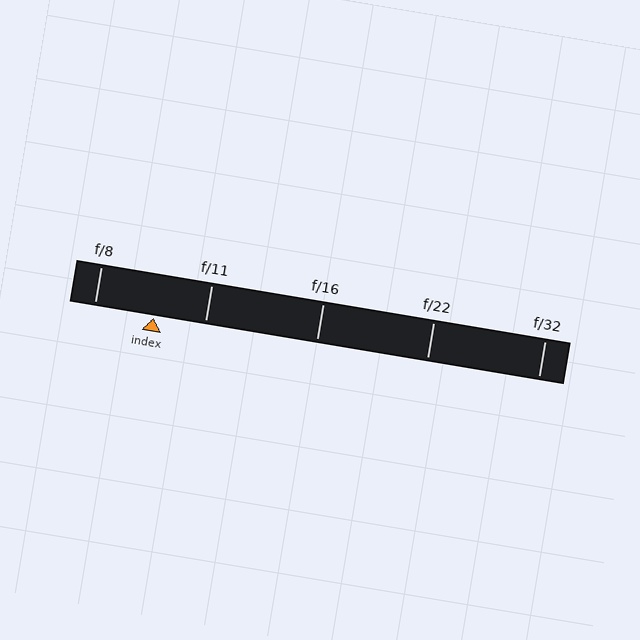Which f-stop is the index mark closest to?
The index mark is closest to f/11.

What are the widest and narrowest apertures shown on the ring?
The widest aperture shown is f/8 and the narrowest is f/32.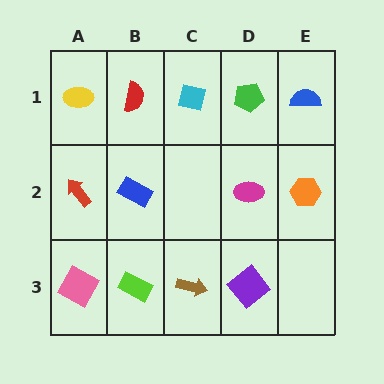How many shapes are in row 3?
4 shapes.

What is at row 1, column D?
A green pentagon.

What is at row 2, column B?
A blue rectangle.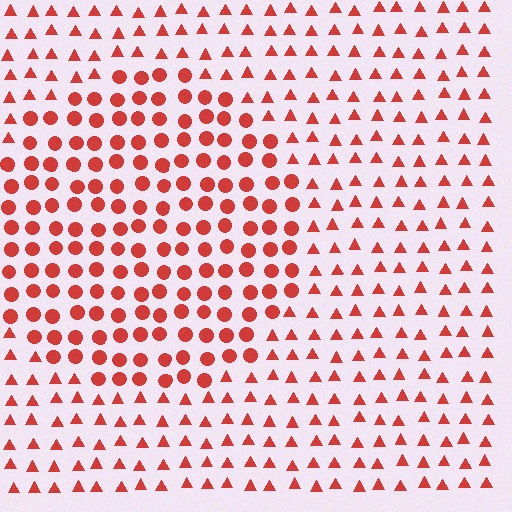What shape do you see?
I see a circle.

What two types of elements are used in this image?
The image uses circles inside the circle region and triangles outside it.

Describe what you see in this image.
The image is filled with small red elements arranged in a uniform grid. A circle-shaped region contains circles, while the surrounding area contains triangles. The boundary is defined purely by the change in element shape.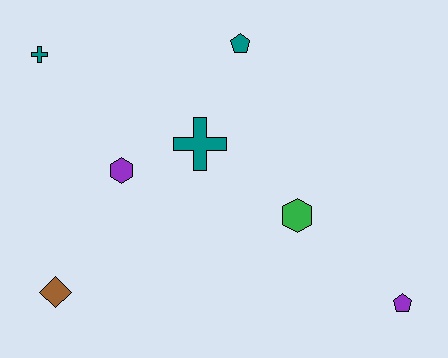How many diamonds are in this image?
There is 1 diamond.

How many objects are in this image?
There are 7 objects.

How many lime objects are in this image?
There are no lime objects.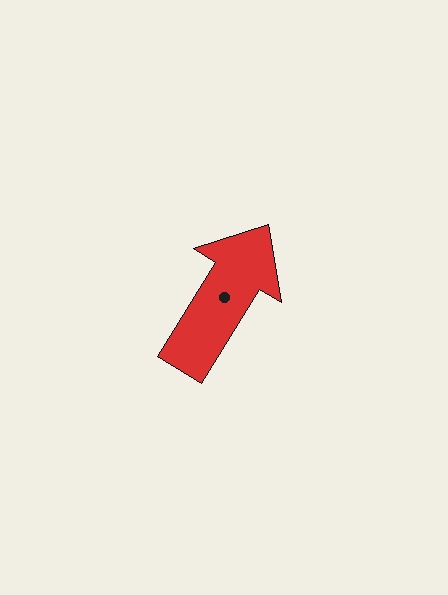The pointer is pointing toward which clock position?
Roughly 1 o'clock.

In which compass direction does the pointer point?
Northeast.